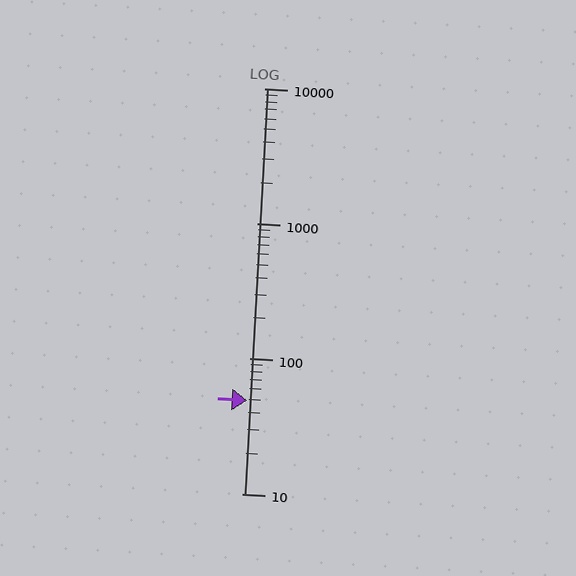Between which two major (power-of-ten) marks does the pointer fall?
The pointer is between 10 and 100.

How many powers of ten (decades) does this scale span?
The scale spans 3 decades, from 10 to 10000.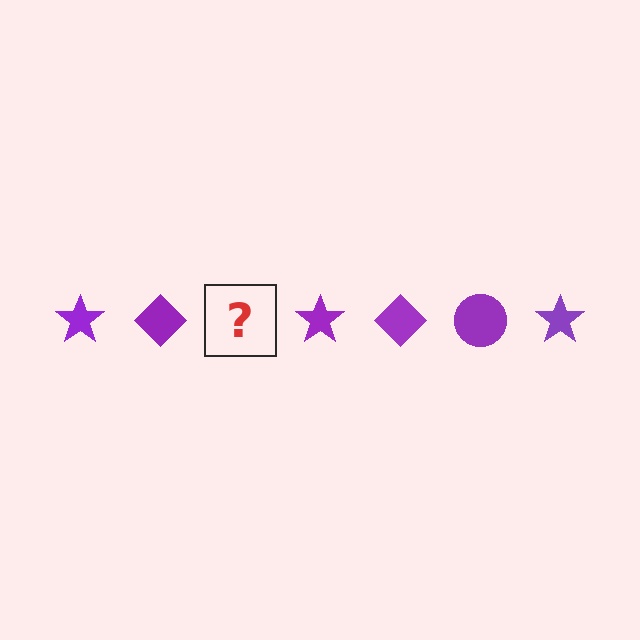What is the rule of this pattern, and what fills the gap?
The rule is that the pattern cycles through star, diamond, circle shapes in purple. The gap should be filled with a purple circle.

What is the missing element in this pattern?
The missing element is a purple circle.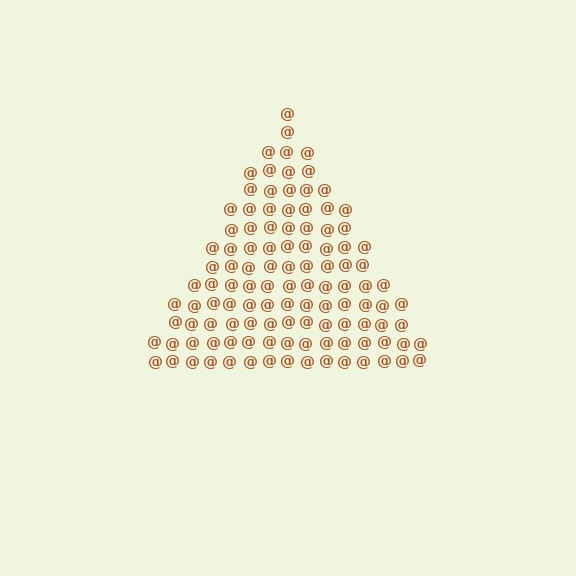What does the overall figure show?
The overall figure shows a triangle.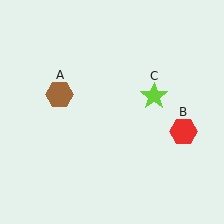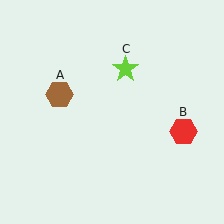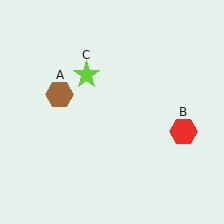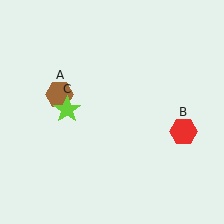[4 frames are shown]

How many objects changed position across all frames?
1 object changed position: lime star (object C).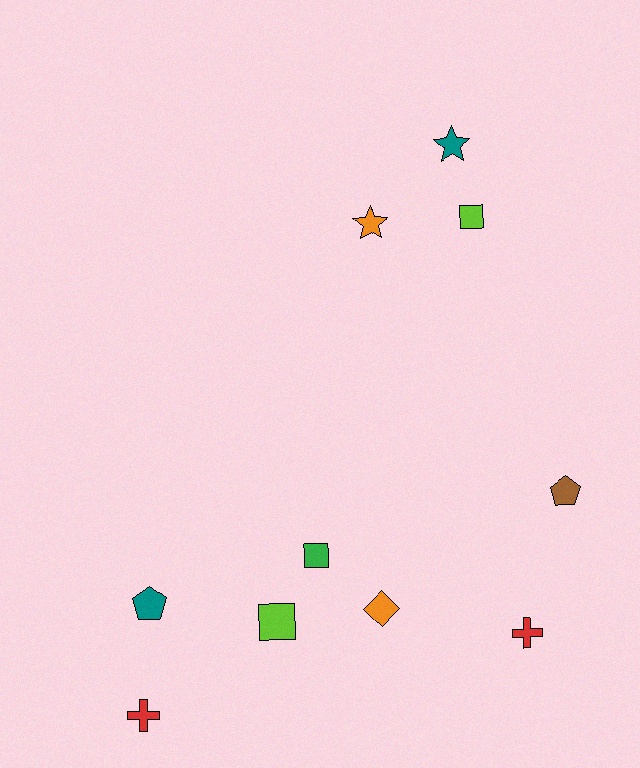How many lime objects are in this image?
There are 2 lime objects.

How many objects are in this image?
There are 10 objects.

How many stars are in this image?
There are 2 stars.